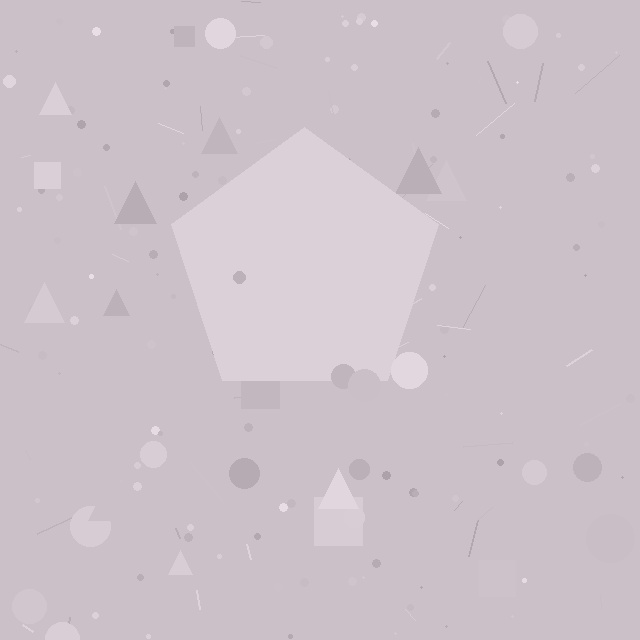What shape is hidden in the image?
A pentagon is hidden in the image.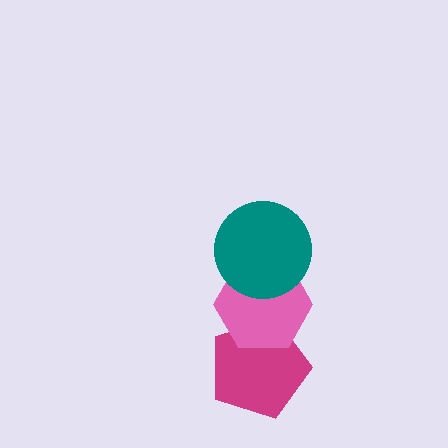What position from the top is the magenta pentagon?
The magenta pentagon is 3rd from the top.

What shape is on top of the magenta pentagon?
The pink hexagon is on top of the magenta pentagon.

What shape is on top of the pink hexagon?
The teal circle is on top of the pink hexagon.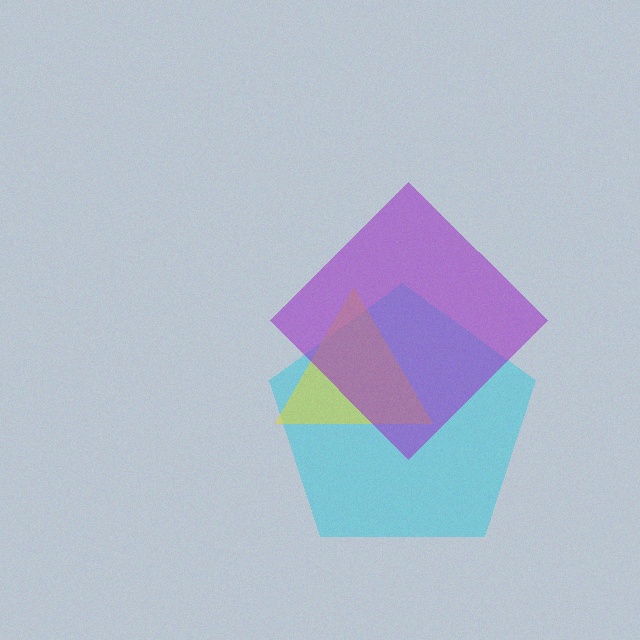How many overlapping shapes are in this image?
There are 3 overlapping shapes in the image.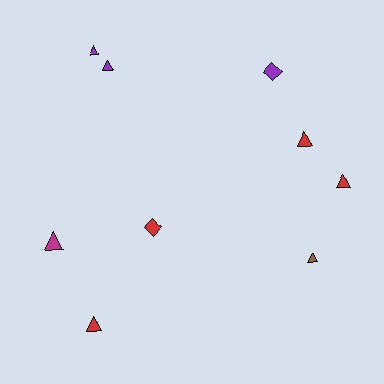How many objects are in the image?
There are 9 objects.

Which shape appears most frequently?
Triangle, with 7 objects.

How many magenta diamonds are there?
There are no magenta diamonds.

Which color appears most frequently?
Red, with 4 objects.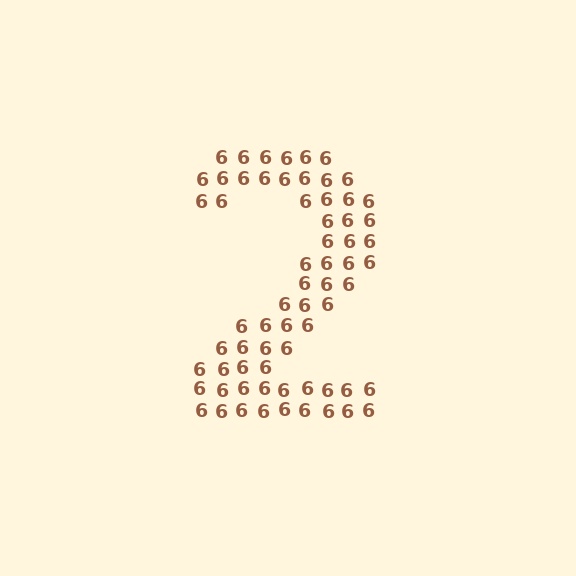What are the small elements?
The small elements are digit 6's.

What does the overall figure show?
The overall figure shows the digit 2.